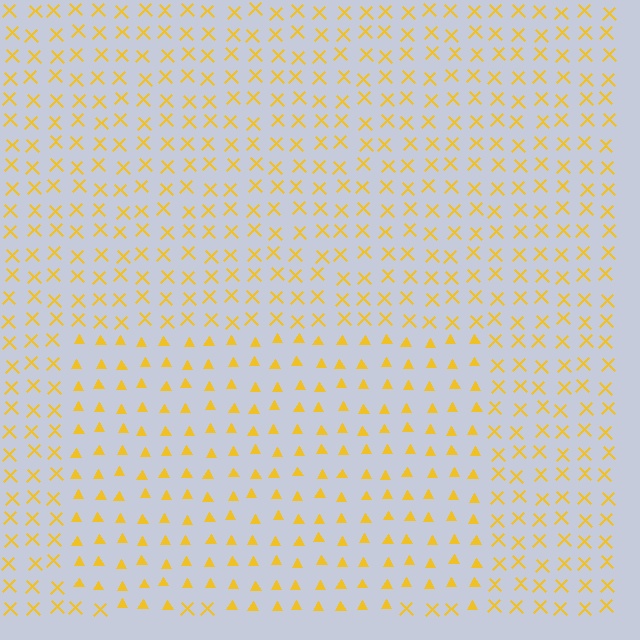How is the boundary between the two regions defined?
The boundary is defined by a change in element shape: triangles inside vs. X marks outside. All elements share the same color and spacing.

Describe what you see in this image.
The image is filled with small yellow elements arranged in a uniform grid. A rectangle-shaped region contains triangles, while the surrounding area contains X marks. The boundary is defined purely by the change in element shape.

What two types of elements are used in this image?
The image uses triangles inside the rectangle region and X marks outside it.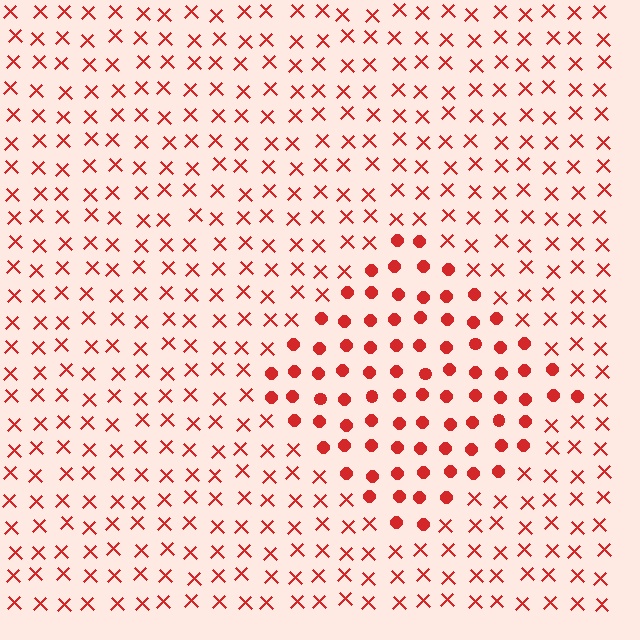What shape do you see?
I see a diamond.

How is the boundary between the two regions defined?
The boundary is defined by a change in element shape: circles inside vs. X marks outside. All elements share the same color and spacing.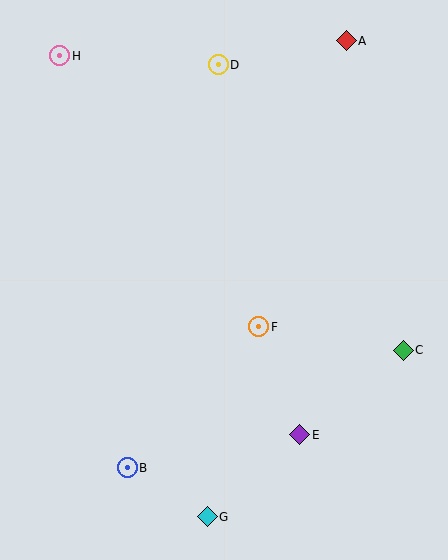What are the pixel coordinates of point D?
Point D is at (218, 65).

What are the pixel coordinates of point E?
Point E is at (300, 435).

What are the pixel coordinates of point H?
Point H is at (60, 56).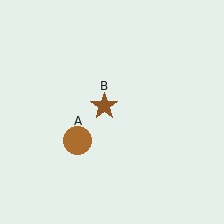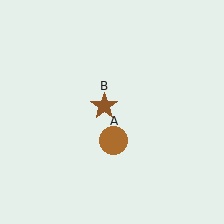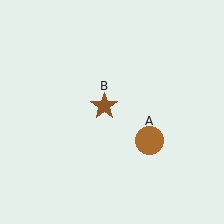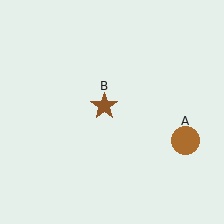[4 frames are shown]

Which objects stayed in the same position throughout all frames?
Brown star (object B) remained stationary.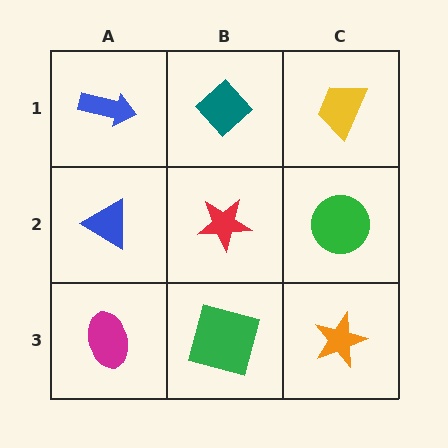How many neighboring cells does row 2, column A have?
3.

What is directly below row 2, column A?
A magenta ellipse.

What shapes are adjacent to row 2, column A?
A blue arrow (row 1, column A), a magenta ellipse (row 3, column A), a red star (row 2, column B).